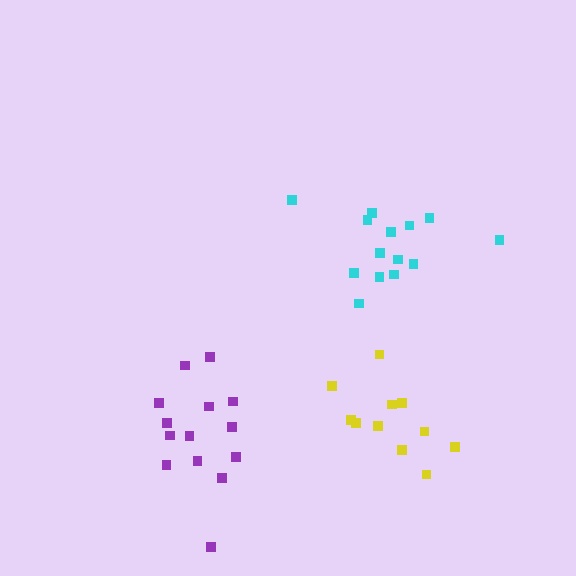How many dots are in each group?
Group 1: 14 dots, Group 2: 14 dots, Group 3: 11 dots (39 total).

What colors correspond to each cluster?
The clusters are colored: purple, cyan, yellow.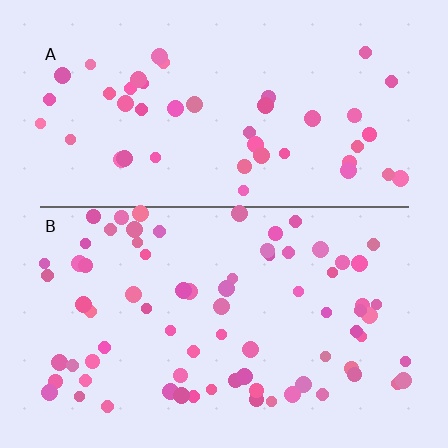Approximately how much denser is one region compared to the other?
Approximately 1.7× — region B over region A.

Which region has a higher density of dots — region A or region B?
B (the bottom).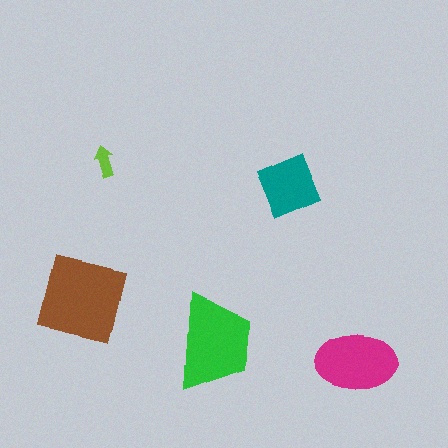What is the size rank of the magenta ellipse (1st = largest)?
3rd.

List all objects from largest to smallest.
The brown square, the green trapezoid, the magenta ellipse, the teal diamond, the lime arrow.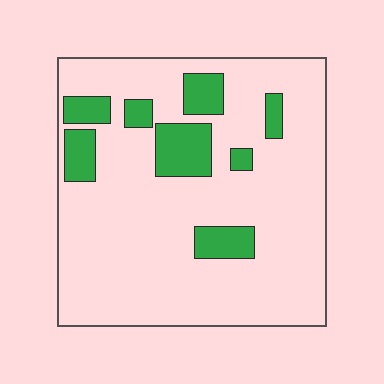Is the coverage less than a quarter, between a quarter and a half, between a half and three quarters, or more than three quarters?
Less than a quarter.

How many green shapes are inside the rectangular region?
8.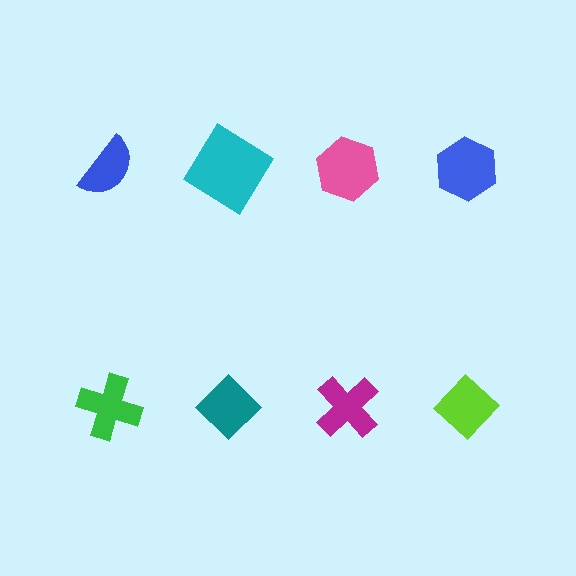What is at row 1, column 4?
A blue hexagon.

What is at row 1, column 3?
A pink hexagon.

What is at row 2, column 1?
A green cross.